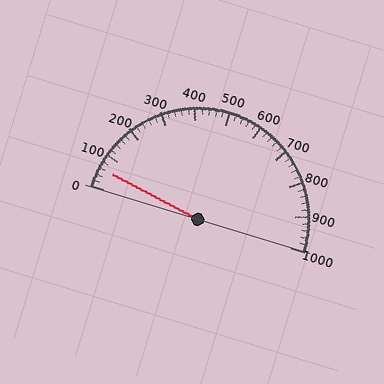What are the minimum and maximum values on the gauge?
The gauge ranges from 0 to 1000.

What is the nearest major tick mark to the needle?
The nearest major tick mark is 100.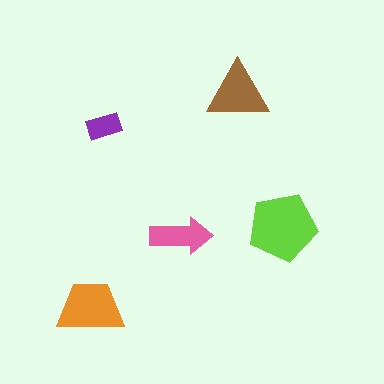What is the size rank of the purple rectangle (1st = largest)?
5th.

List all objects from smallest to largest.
The purple rectangle, the pink arrow, the brown triangle, the orange trapezoid, the lime pentagon.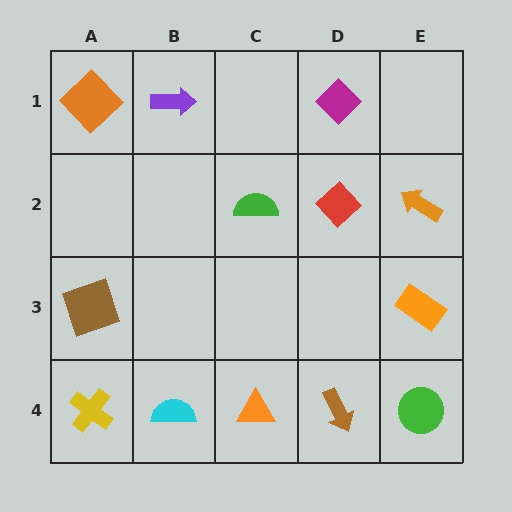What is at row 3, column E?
An orange rectangle.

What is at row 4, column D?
A brown arrow.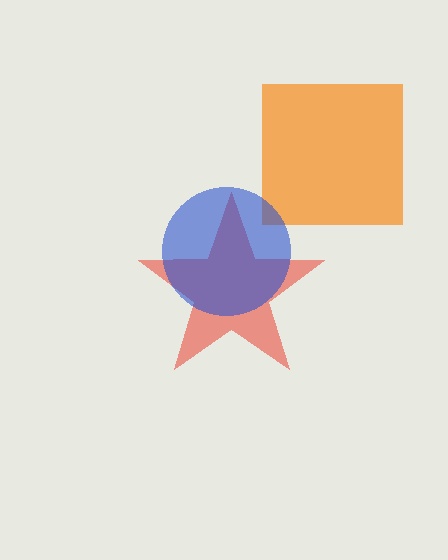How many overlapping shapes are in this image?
There are 3 overlapping shapes in the image.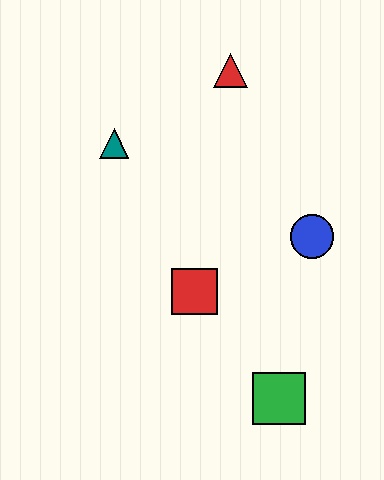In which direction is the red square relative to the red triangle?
The red square is below the red triangle.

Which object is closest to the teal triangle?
The red triangle is closest to the teal triangle.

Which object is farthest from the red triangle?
The green square is farthest from the red triangle.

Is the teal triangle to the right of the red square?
No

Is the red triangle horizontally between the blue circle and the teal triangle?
Yes